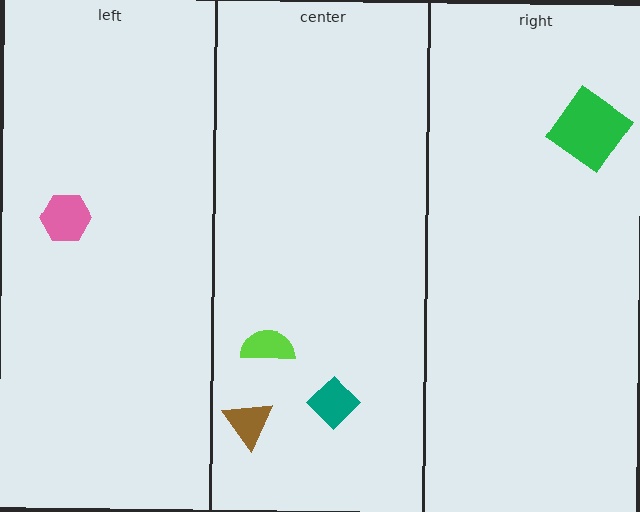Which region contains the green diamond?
The right region.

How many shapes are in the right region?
1.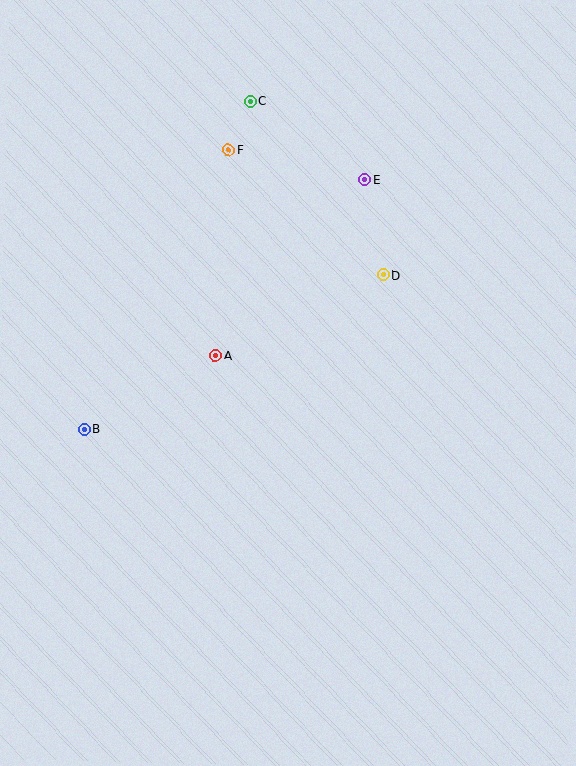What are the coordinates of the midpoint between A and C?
The midpoint between A and C is at (233, 229).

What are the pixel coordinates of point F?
Point F is at (228, 150).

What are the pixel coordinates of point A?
Point A is at (215, 356).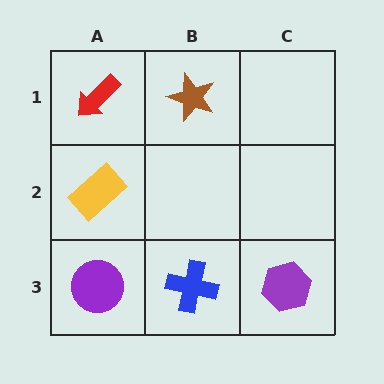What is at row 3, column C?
A purple hexagon.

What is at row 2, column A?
A yellow rectangle.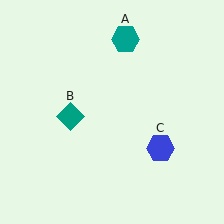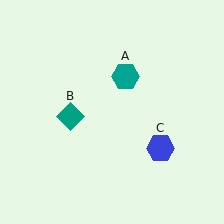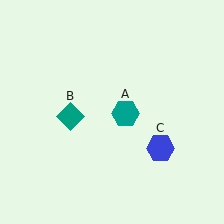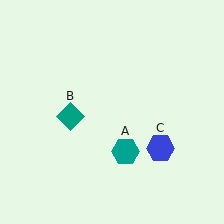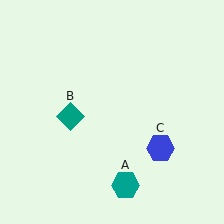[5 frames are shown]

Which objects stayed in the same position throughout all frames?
Teal diamond (object B) and blue hexagon (object C) remained stationary.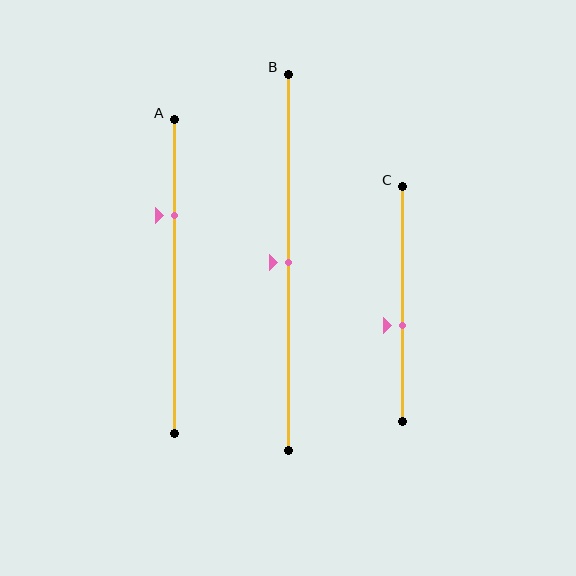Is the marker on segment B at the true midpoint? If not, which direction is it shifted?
Yes, the marker on segment B is at the true midpoint.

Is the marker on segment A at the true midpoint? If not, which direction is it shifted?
No, the marker on segment A is shifted upward by about 19% of the segment length.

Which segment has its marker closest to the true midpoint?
Segment B has its marker closest to the true midpoint.